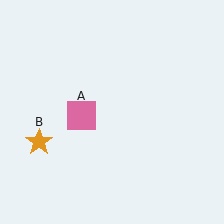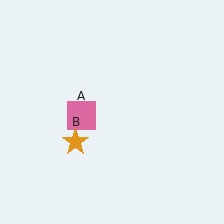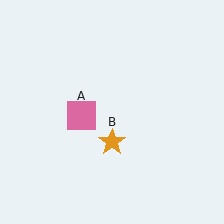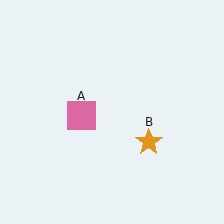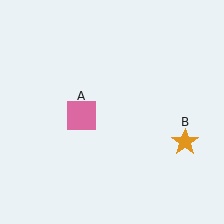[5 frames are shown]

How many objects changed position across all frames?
1 object changed position: orange star (object B).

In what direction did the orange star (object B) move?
The orange star (object B) moved right.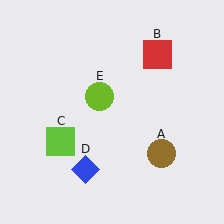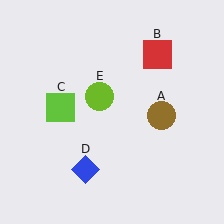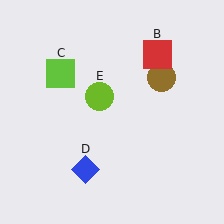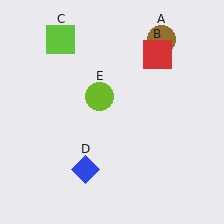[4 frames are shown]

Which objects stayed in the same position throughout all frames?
Red square (object B) and blue diamond (object D) and lime circle (object E) remained stationary.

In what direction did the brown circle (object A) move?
The brown circle (object A) moved up.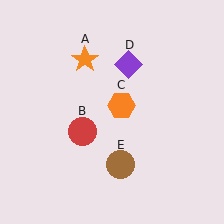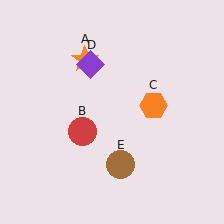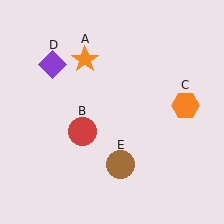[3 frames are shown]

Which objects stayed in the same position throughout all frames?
Orange star (object A) and red circle (object B) and brown circle (object E) remained stationary.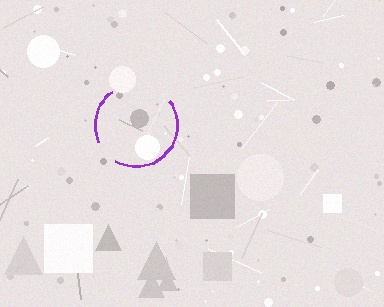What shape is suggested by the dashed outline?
The dashed outline suggests a circle.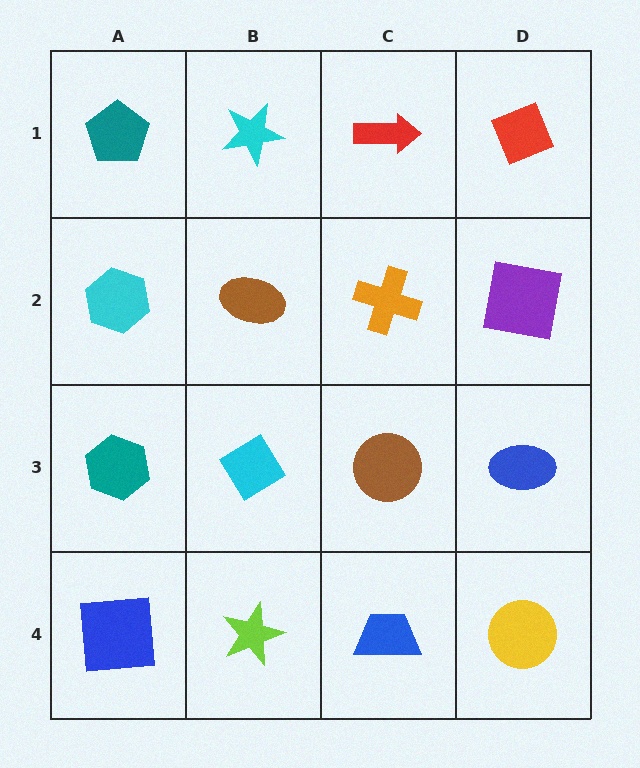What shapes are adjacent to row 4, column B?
A cyan diamond (row 3, column B), a blue square (row 4, column A), a blue trapezoid (row 4, column C).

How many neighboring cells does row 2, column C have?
4.